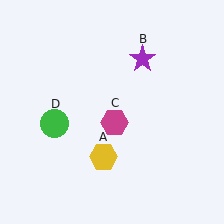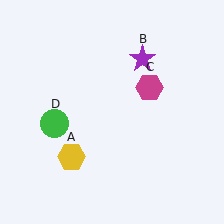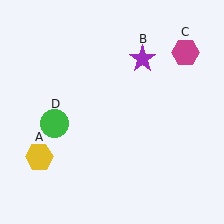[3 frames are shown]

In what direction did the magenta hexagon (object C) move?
The magenta hexagon (object C) moved up and to the right.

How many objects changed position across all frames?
2 objects changed position: yellow hexagon (object A), magenta hexagon (object C).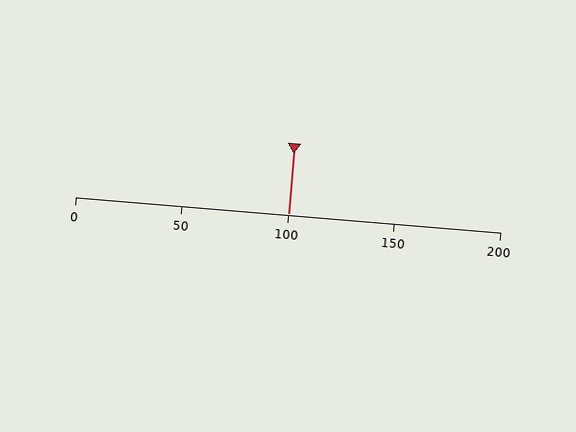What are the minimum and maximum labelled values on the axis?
The axis runs from 0 to 200.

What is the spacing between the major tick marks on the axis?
The major ticks are spaced 50 apart.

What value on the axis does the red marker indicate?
The marker indicates approximately 100.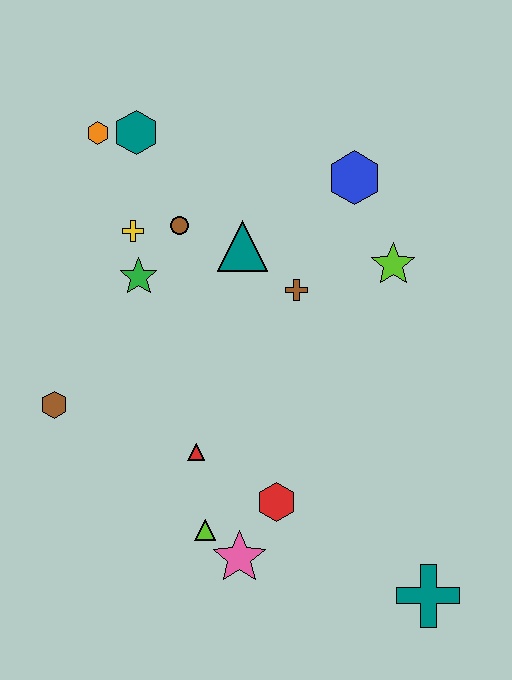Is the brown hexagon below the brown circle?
Yes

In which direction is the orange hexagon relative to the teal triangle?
The orange hexagon is to the left of the teal triangle.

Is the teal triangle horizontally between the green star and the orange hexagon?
No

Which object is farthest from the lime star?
The brown hexagon is farthest from the lime star.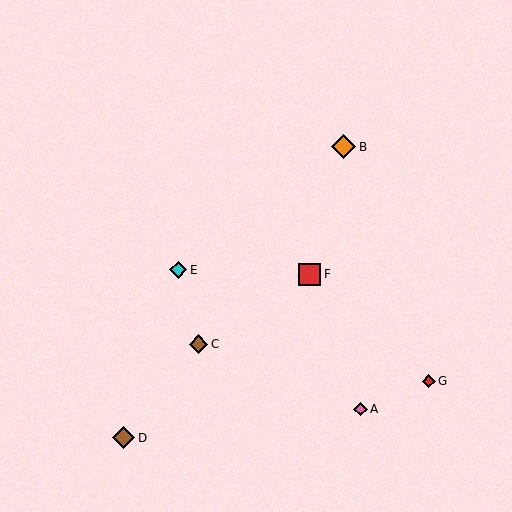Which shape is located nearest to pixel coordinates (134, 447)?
The brown diamond (labeled D) at (124, 438) is nearest to that location.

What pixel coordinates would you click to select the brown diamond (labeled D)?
Click at (124, 438) to select the brown diamond D.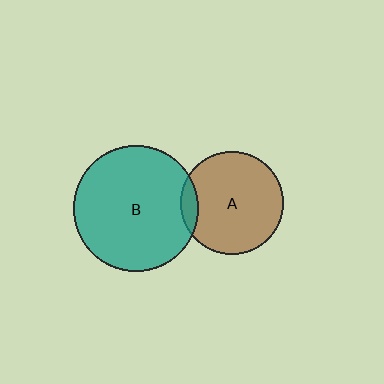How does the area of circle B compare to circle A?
Approximately 1.5 times.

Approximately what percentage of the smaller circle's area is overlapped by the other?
Approximately 10%.